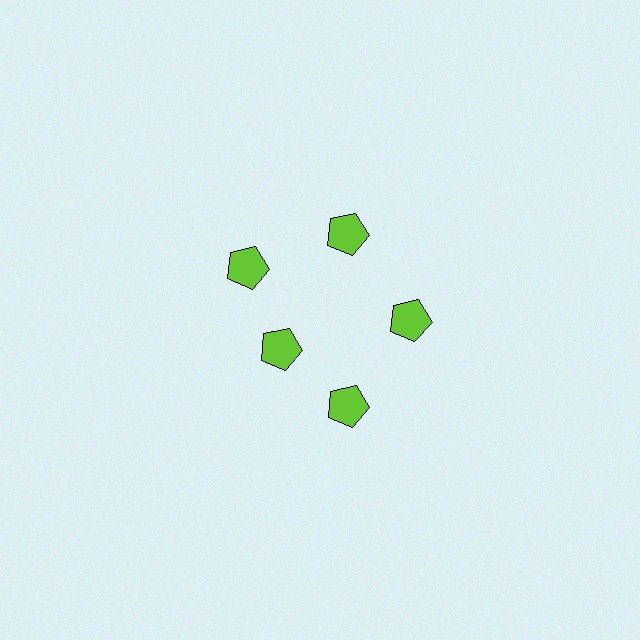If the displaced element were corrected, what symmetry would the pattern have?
It would have 5-fold rotational symmetry — the pattern would map onto itself every 72 degrees.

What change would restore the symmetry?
The symmetry would be restored by moving it outward, back onto the ring so that all 5 pentagons sit at equal angles and equal distance from the center.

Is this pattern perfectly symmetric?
No. The 5 lime pentagons are arranged in a ring, but one element near the 8 o'clock position is pulled inward toward the center, breaking the 5-fold rotational symmetry.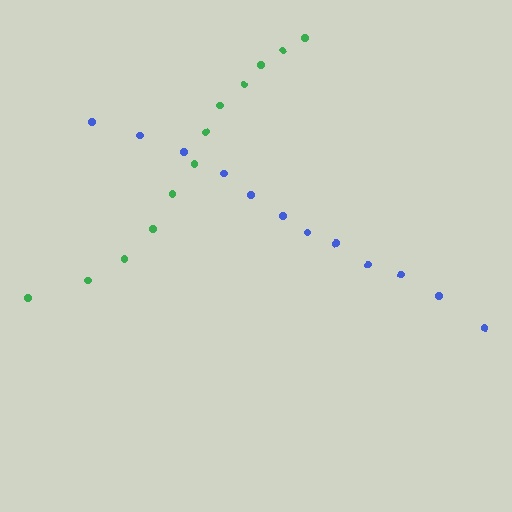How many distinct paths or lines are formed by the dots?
There are 2 distinct paths.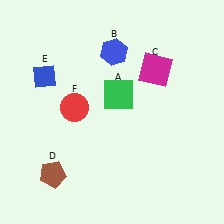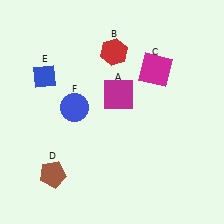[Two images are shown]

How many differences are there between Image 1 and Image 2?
There are 3 differences between the two images.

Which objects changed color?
A changed from green to magenta. B changed from blue to red. F changed from red to blue.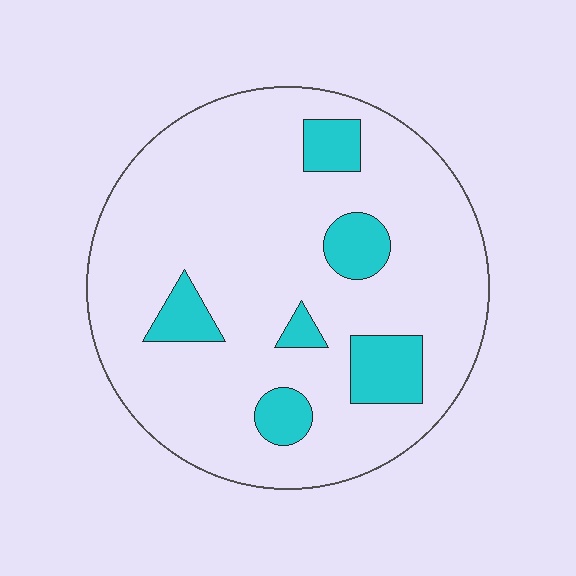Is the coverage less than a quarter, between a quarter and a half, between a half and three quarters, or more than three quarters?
Less than a quarter.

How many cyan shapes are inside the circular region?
6.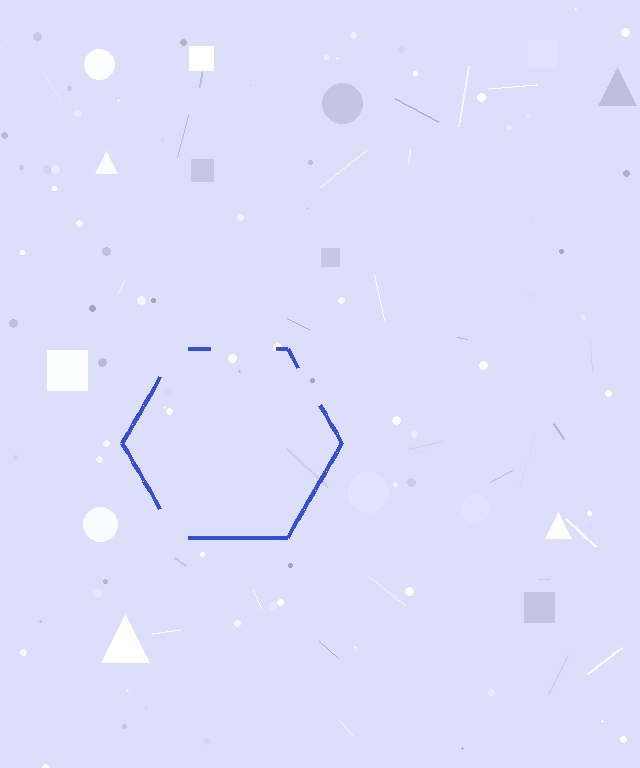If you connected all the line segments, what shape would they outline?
They would outline a hexagon.